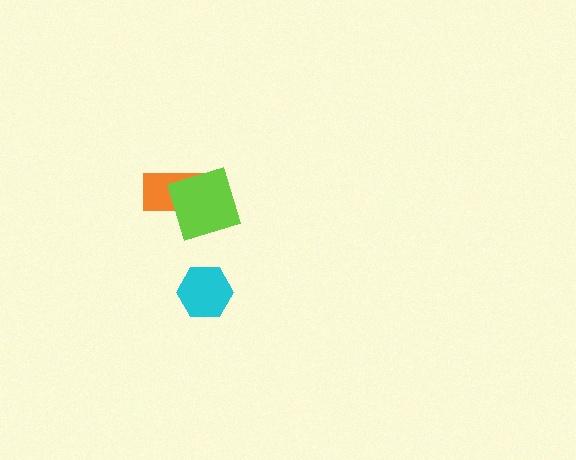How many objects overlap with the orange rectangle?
1 object overlaps with the orange rectangle.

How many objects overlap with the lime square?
1 object overlaps with the lime square.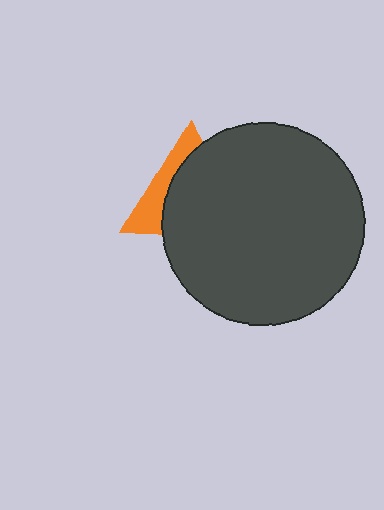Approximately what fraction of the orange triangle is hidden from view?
Roughly 67% of the orange triangle is hidden behind the dark gray circle.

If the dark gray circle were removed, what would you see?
You would see the complete orange triangle.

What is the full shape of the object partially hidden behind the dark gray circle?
The partially hidden object is an orange triangle.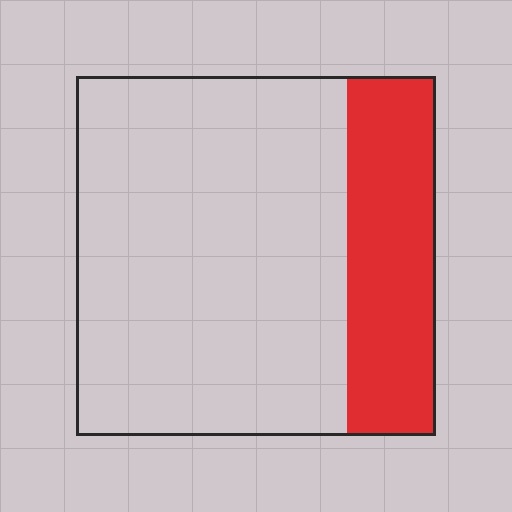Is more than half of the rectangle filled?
No.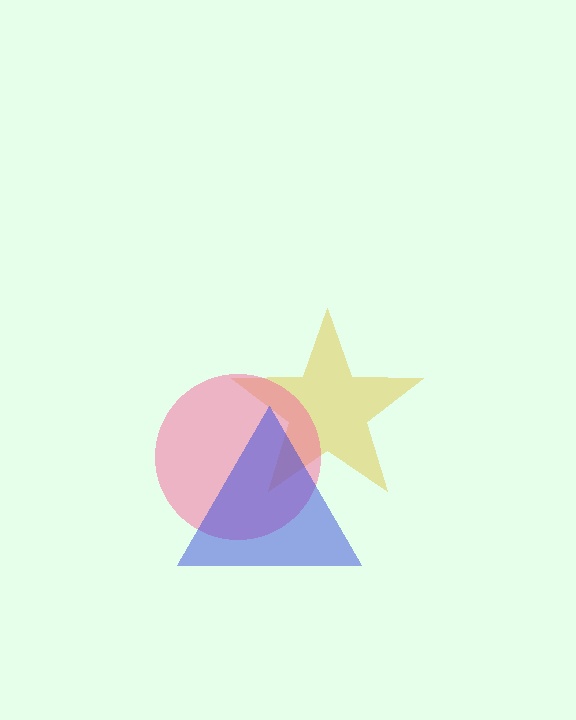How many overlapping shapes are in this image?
There are 3 overlapping shapes in the image.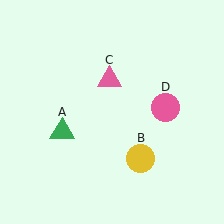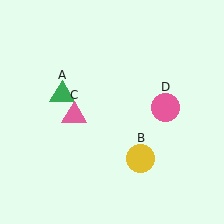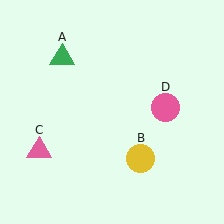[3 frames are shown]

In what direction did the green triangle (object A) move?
The green triangle (object A) moved up.